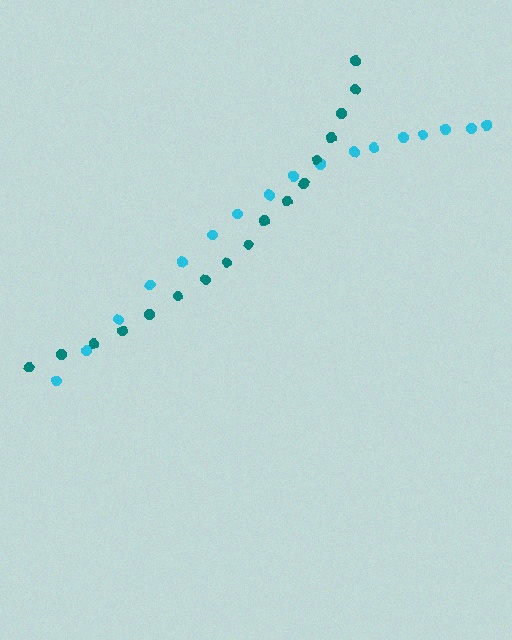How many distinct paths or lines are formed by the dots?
There are 2 distinct paths.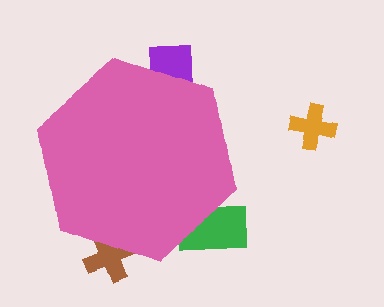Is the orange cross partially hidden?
No, the orange cross is fully visible.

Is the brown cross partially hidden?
Yes, the brown cross is partially hidden behind the pink hexagon.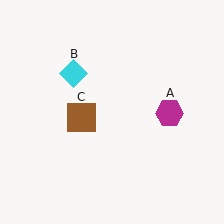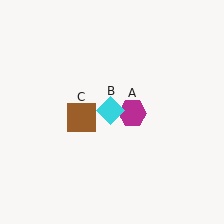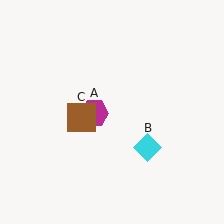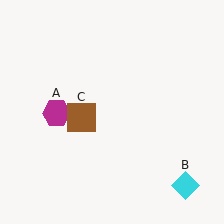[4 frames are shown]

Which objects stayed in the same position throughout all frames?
Brown square (object C) remained stationary.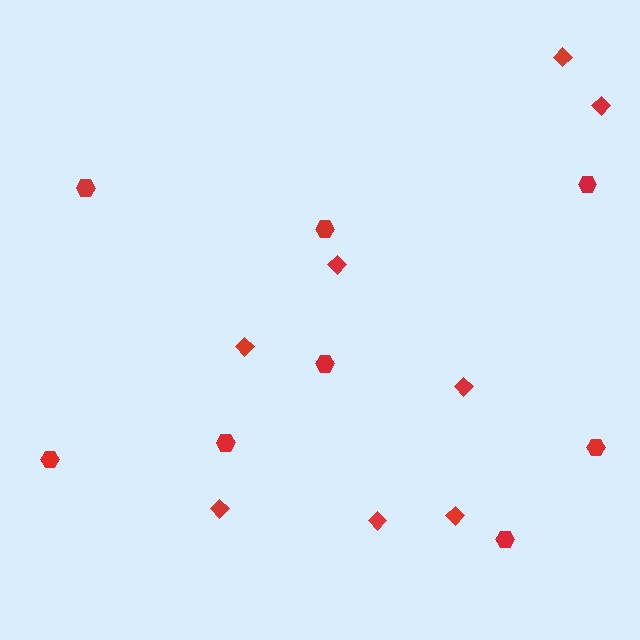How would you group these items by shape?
There are 2 groups: one group of hexagons (8) and one group of diamonds (8).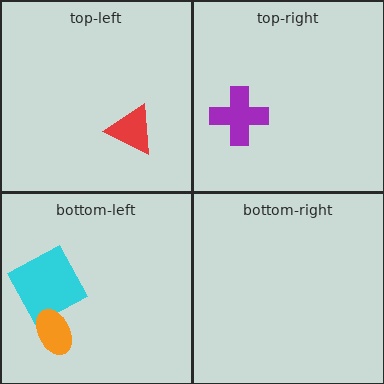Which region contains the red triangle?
The top-left region.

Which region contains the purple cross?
The top-right region.